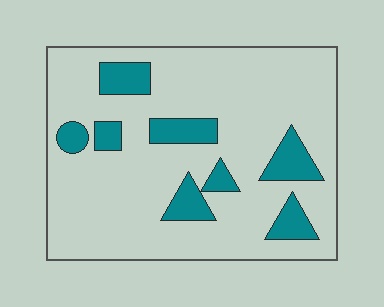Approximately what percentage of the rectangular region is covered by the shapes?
Approximately 15%.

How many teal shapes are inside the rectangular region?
8.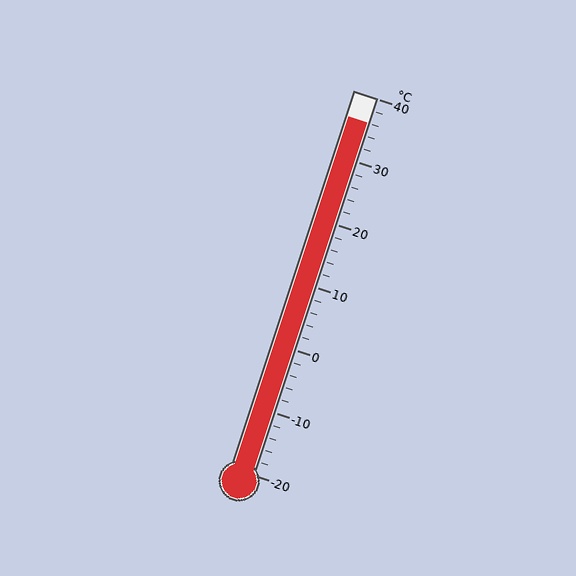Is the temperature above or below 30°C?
The temperature is above 30°C.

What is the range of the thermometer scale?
The thermometer scale ranges from -20°C to 40°C.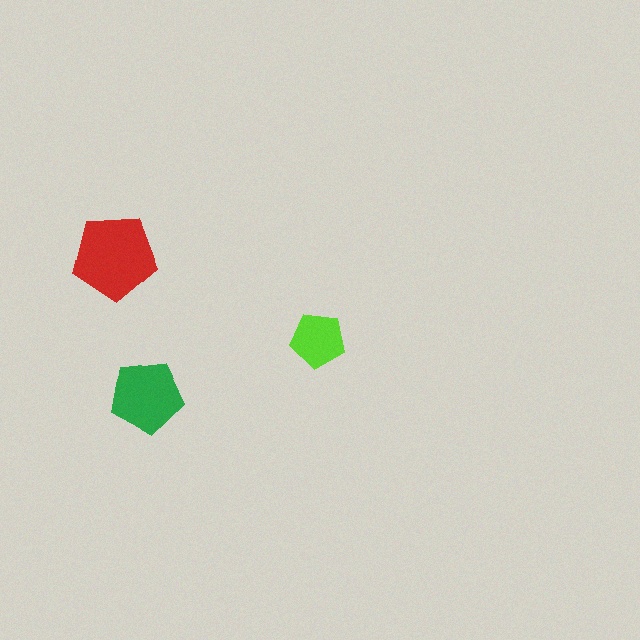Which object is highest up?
The red pentagon is topmost.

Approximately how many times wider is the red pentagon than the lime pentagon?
About 1.5 times wider.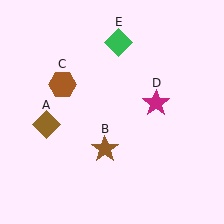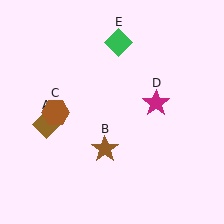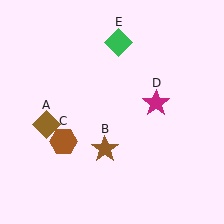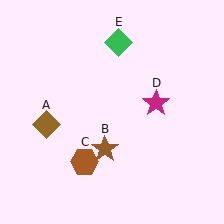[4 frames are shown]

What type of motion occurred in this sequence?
The brown hexagon (object C) rotated counterclockwise around the center of the scene.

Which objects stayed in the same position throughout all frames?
Brown diamond (object A) and brown star (object B) and magenta star (object D) and green diamond (object E) remained stationary.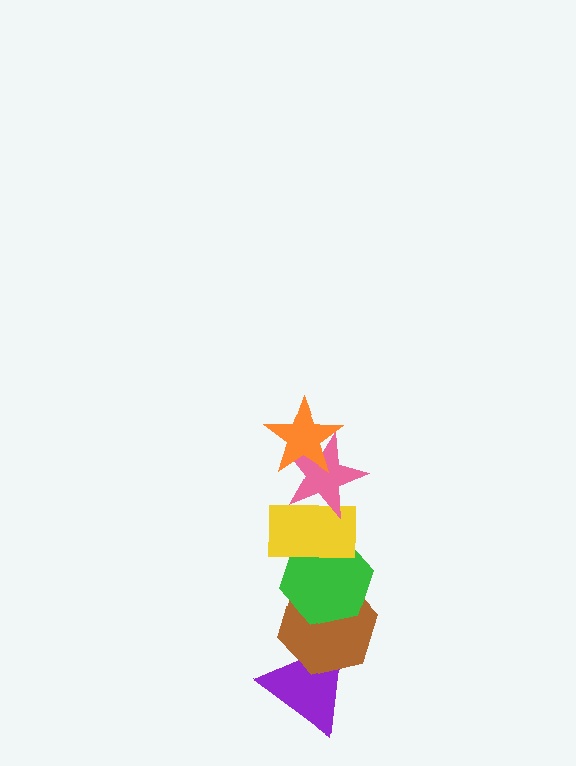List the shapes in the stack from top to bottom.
From top to bottom: the orange star, the pink star, the yellow rectangle, the green hexagon, the brown hexagon, the purple triangle.